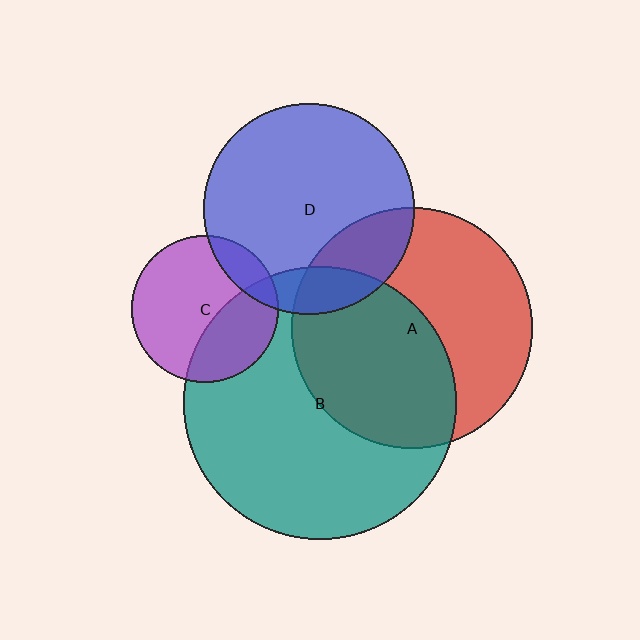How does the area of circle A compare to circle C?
Approximately 2.7 times.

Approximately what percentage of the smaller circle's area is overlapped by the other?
Approximately 15%.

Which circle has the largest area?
Circle B (teal).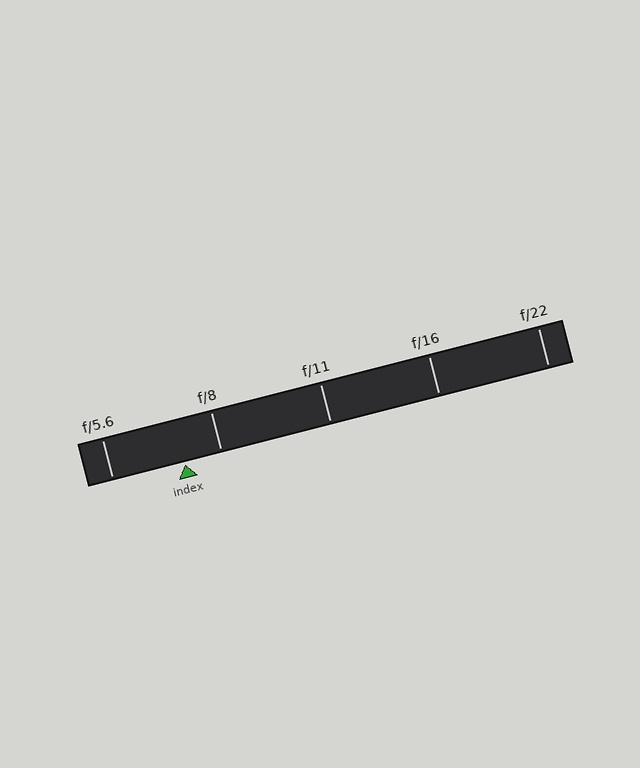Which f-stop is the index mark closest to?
The index mark is closest to f/8.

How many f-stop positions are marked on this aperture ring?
There are 5 f-stop positions marked.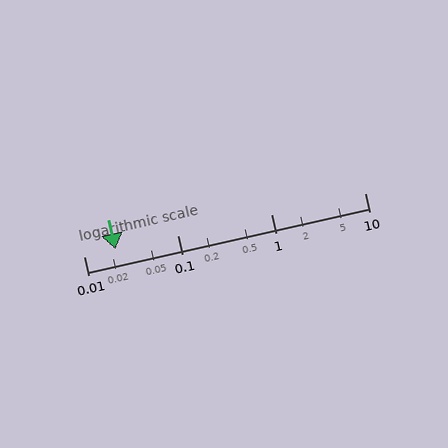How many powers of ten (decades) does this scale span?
The scale spans 3 decades, from 0.01 to 10.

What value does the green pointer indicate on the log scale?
The pointer indicates approximately 0.022.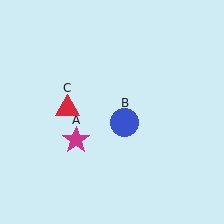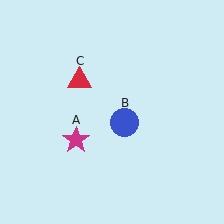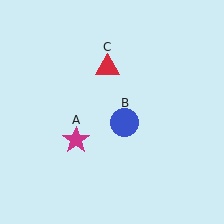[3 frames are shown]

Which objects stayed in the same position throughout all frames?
Magenta star (object A) and blue circle (object B) remained stationary.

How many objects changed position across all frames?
1 object changed position: red triangle (object C).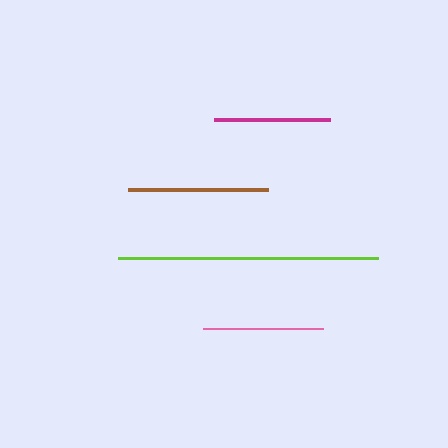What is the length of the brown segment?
The brown segment is approximately 141 pixels long.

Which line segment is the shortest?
The magenta line is the shortest at approximately 116 pixels.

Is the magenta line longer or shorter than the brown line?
The brown line is longer than the magenta line.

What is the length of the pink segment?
The pink segment is approximately 120 pixels long.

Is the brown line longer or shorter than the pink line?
The brown line is longer than the pink line.